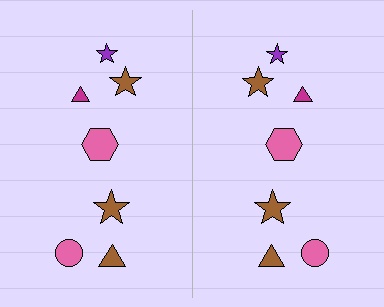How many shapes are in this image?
There are 14 shapes in this image.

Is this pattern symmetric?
Yes, this pattern has bilateral (reflection) symmetry.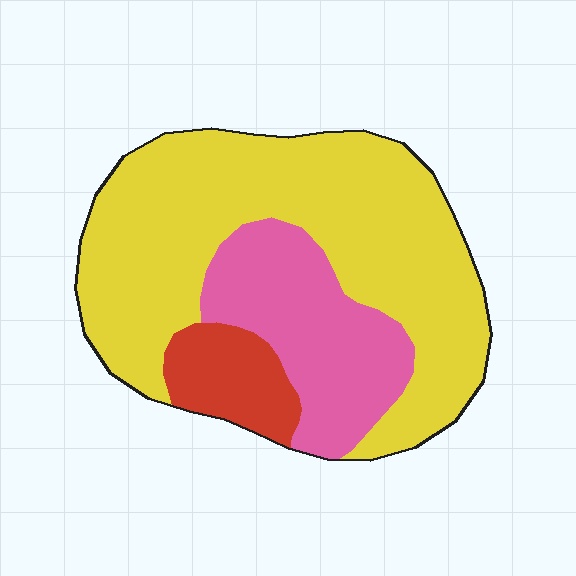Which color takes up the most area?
Yellow, at roughly 65%.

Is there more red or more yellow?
Yellow.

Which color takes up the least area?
Red, at roughly 10%.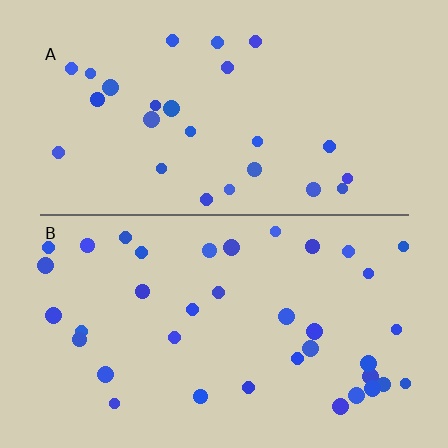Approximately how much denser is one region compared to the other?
Approximately 1.4× — region B over region A.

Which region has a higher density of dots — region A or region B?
B (the bottom).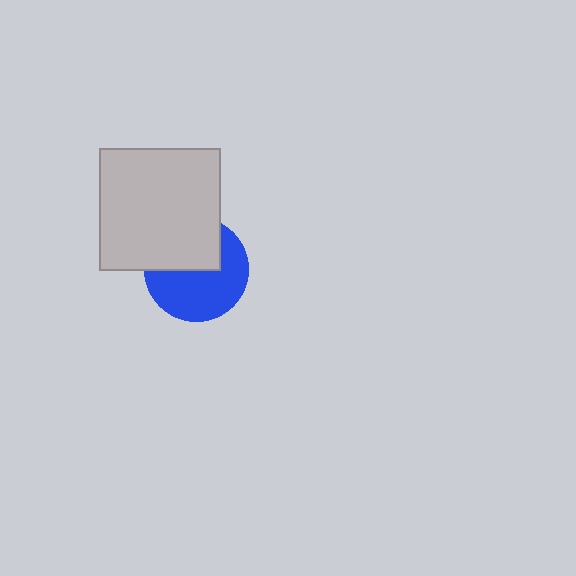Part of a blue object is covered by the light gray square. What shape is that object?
It is a circle.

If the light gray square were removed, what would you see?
You would see the complete blue circle.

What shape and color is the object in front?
The object in front is a light gray square.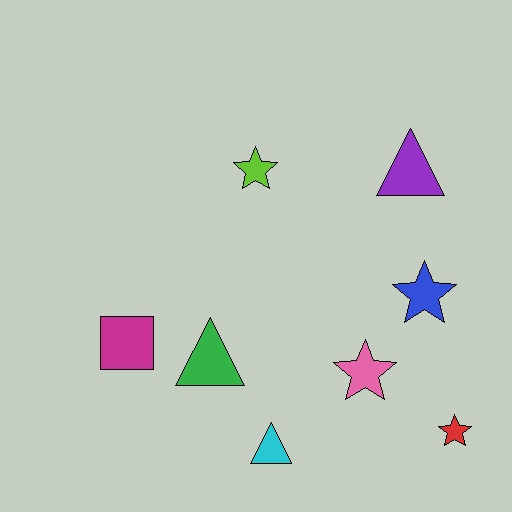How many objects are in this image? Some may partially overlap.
There are 8 objects.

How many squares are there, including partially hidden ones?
There is 1 square.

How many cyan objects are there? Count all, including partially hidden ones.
There is 1 cyan object.